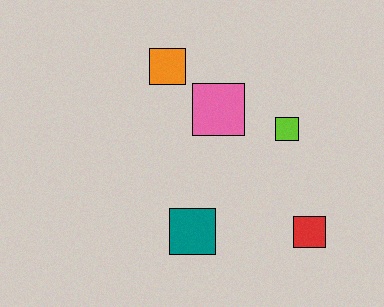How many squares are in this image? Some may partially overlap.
There are 5 squares.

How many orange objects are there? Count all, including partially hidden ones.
There is 1 orange object.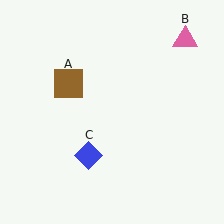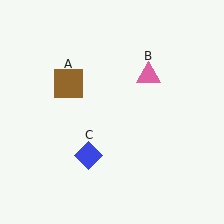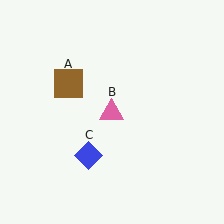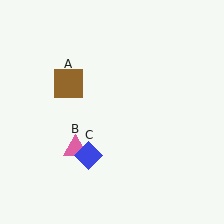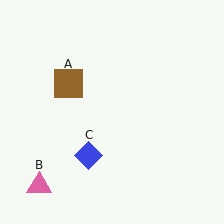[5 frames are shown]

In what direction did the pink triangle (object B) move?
The pink triangle (object B) moved down and to the left.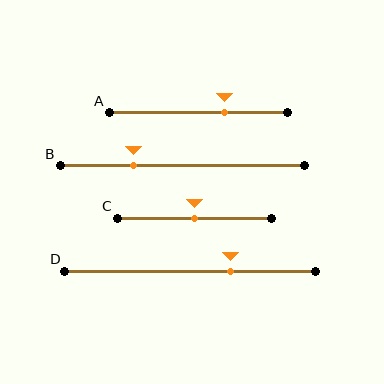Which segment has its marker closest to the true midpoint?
Segment C has its marker closest to the true midpoint.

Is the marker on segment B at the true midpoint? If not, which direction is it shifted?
No, the marker on segment B is shifted to the left by about 20% of the segment length.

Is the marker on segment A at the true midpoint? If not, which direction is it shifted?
No, the marker on segment A is shifted to the right by about 15% of the segment length.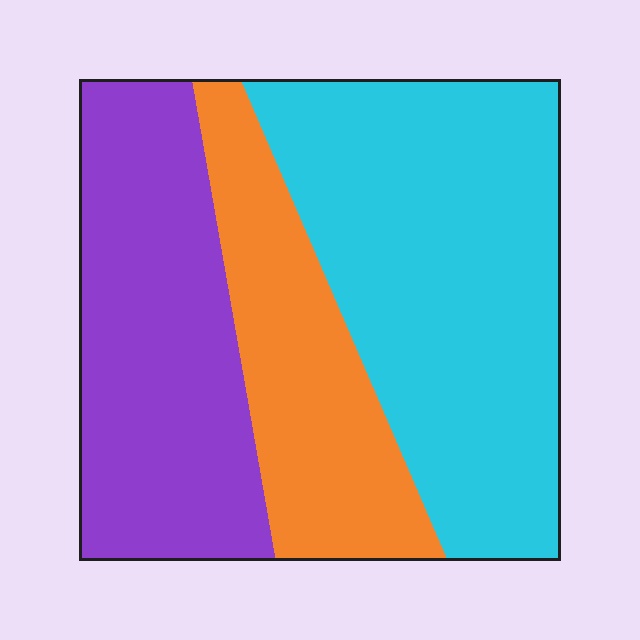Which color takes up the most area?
Cyan, at roughly 45%.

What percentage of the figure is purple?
Purple covers roughly 30% of the figure.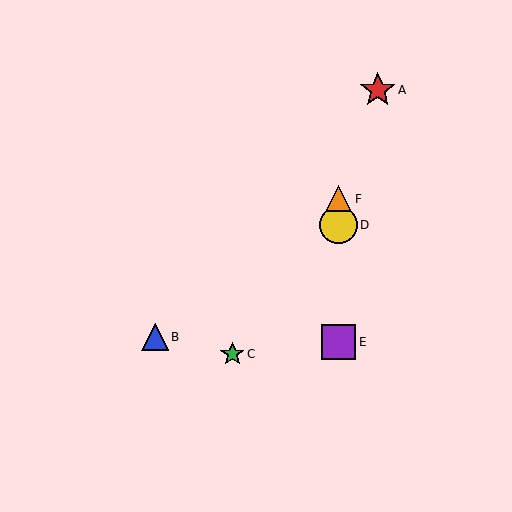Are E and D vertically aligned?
Yes, both are at x≈339.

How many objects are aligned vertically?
3 objects (D, E, F) are aligned vertically.